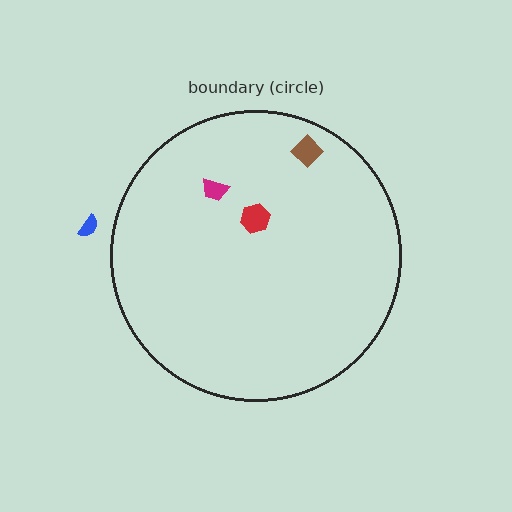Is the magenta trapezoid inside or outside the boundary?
Inside.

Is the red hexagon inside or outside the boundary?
Inside.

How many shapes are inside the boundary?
3 inside, 1 outside.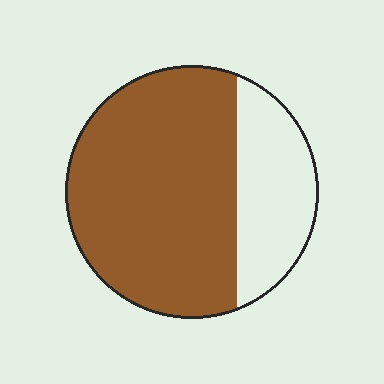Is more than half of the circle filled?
Yes.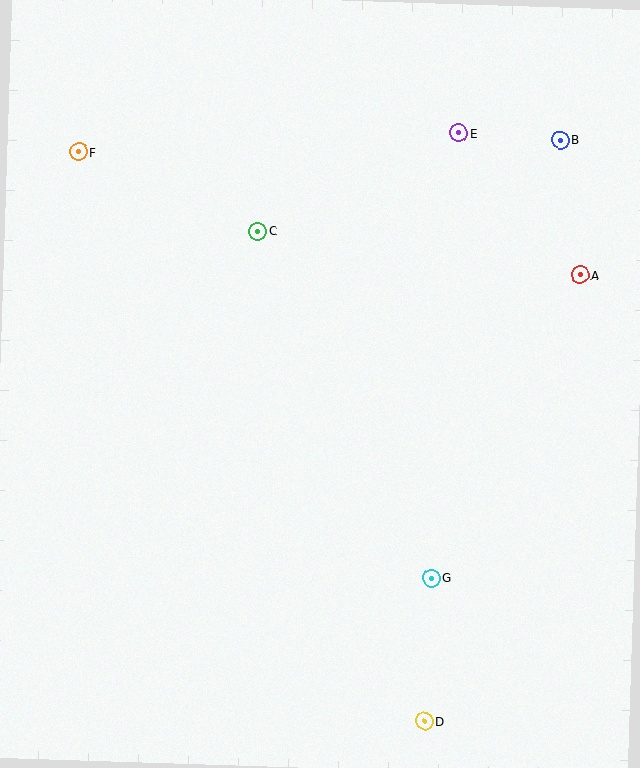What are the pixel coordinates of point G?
Point G is at (431, 578).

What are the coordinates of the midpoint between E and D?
The midpoint between E and D is at (442, 427).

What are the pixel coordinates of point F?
Point F is at (79, 152).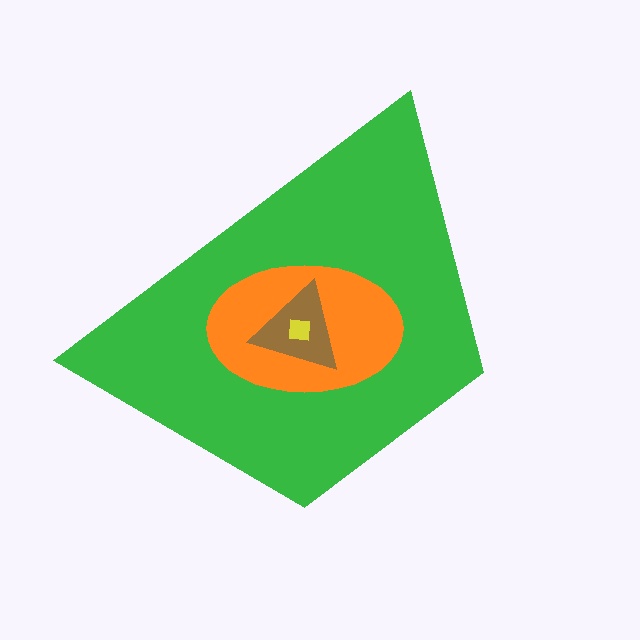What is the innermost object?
The yellow square.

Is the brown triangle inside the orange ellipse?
Yes.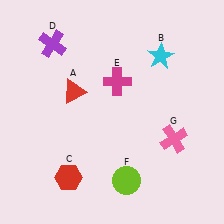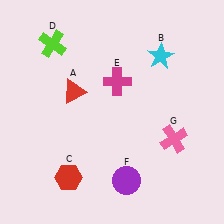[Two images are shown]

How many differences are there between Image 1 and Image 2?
There are 2 differences between the two images.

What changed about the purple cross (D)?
In Image 1, D is purple. In Image 2, it changed to lime.